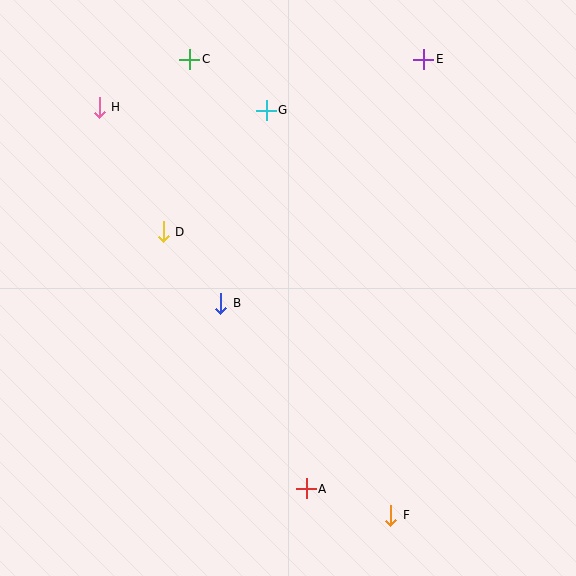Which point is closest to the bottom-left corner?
Point A is closest to the bottom-left corner.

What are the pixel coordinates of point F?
Point F is at (391, 515).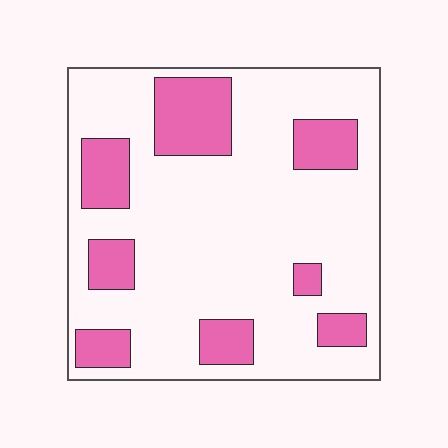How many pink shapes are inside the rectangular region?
8.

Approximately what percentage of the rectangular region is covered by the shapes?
Approximately 25%.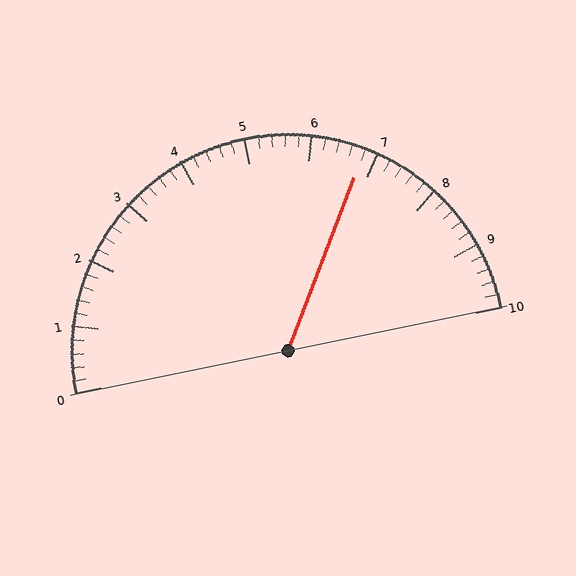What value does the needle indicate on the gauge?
The needle indicates approximately 6.8.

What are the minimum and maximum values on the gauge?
The gauge ranges from 0 to 10.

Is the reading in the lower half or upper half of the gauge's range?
The reading is in the upper half of the range (0 to 10).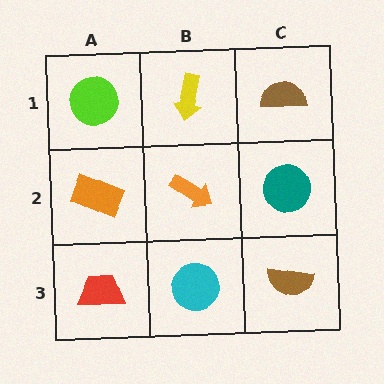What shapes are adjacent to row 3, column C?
A teal circle (row 2, column C), a cyan circle (row 3, column B).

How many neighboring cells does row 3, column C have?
2.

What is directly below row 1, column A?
An orange rectangle.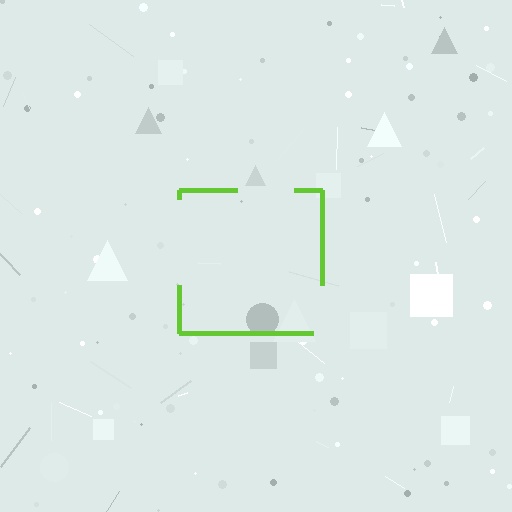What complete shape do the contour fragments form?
The contour fragments form a square.